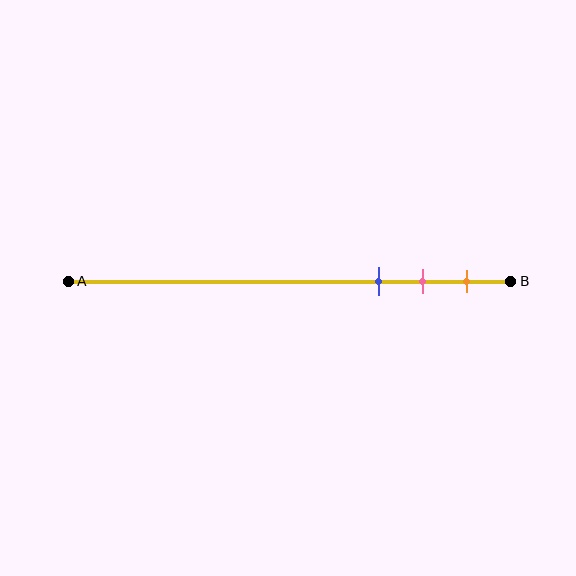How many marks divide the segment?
There are 3 marks dividing the segment.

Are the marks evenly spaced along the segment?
Yes, the marks are approximately evenly spaced.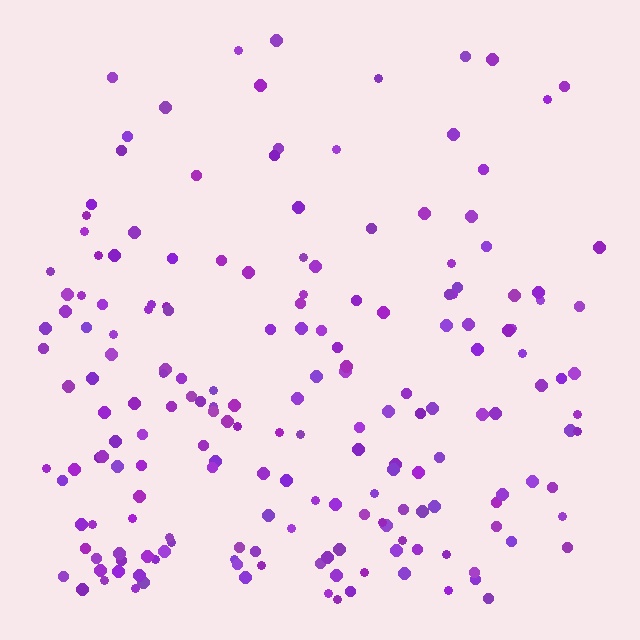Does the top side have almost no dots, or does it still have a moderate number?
Still a moderate number, just noticeably fewer than the bottom.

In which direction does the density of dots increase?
From top to bottom, with the bottom side densest.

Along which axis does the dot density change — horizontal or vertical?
Vertical.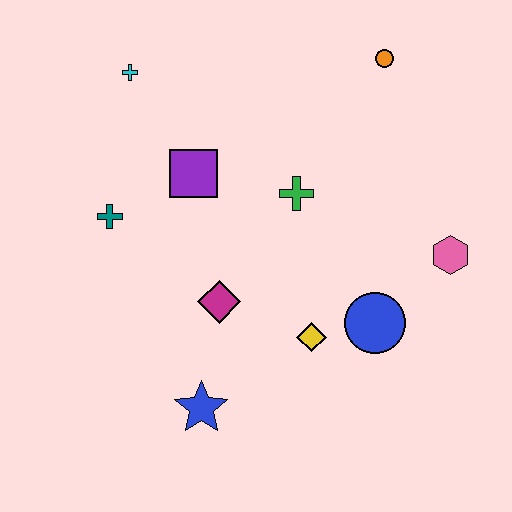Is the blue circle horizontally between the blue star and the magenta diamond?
No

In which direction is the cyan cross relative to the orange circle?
The cyan cross is to the left of the orange circle.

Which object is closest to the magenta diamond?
The yellow diamond is closest to the magenta diamond.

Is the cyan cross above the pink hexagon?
Yes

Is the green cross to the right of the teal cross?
Yes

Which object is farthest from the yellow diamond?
The cyan cross is farthest from the yellow diamond.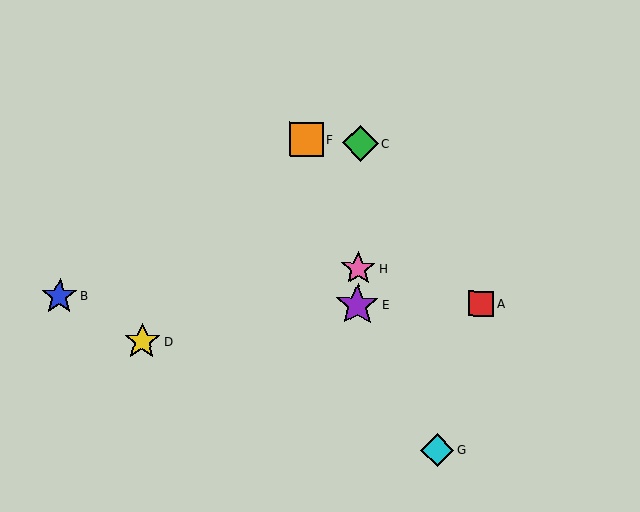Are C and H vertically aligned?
Yes, both are at x≈360.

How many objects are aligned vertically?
3 objects (C, E, H) are aligned vertically.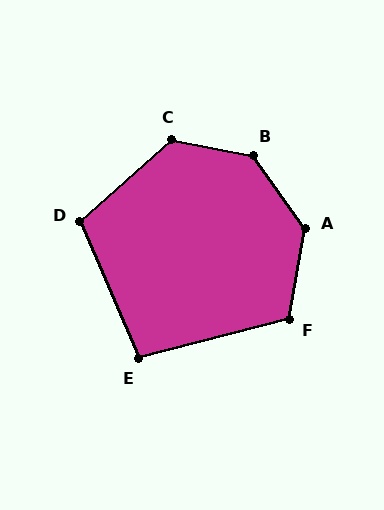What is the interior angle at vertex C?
Approximately 127 degrees (obtuse).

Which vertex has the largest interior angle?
B, at approximately 137 degrees.